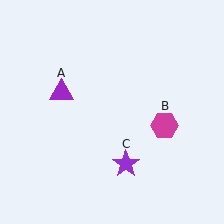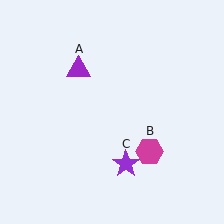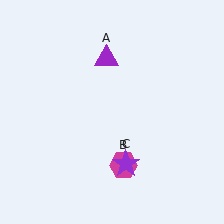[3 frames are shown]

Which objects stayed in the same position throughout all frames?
Purple star (object C) remained stationary.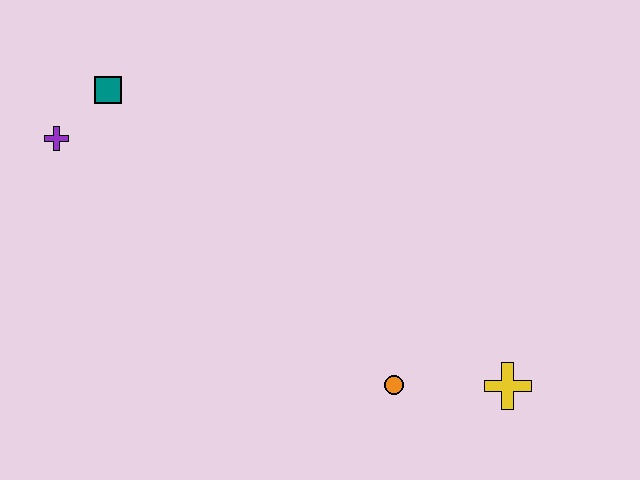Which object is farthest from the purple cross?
The yellow cross is farthest from the purple cross.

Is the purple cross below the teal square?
Yes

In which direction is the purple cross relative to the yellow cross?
The purple cross is to the left of the yellow cross.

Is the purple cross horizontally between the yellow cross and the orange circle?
No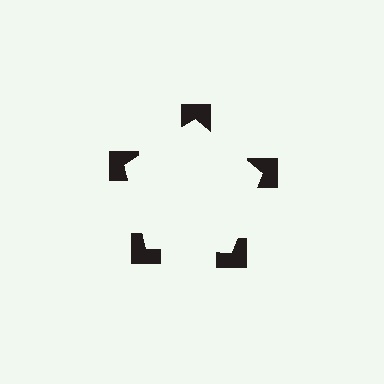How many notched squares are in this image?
There are 5 — one at each vertex of the illusory pentagon.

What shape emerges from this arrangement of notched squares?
An illusory pentagon — its edges are inferred from the aligned wedge cuts in the notched squares, not physically drawn.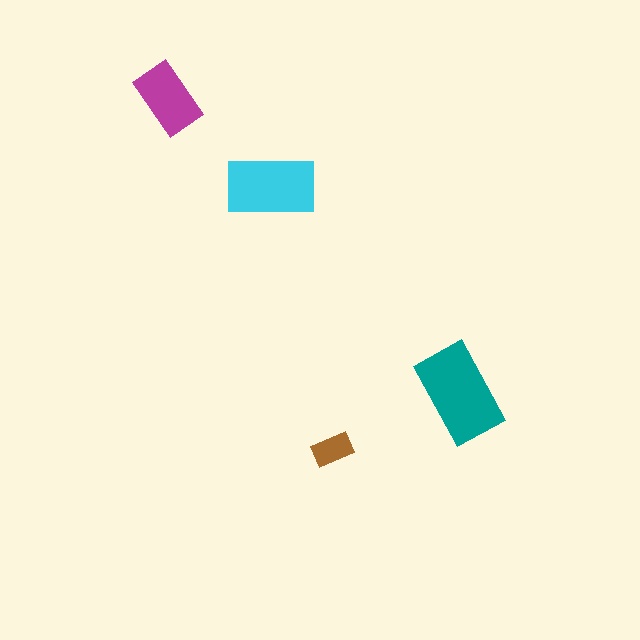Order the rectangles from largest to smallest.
the teal one, the cyan one, the magenta one, the brown one.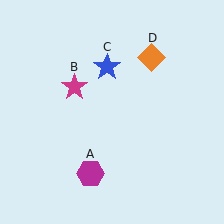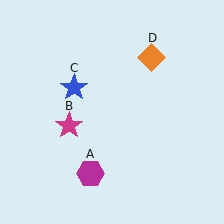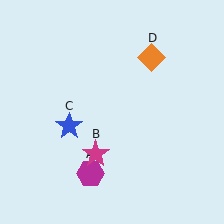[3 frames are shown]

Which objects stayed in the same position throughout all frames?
Magenta hexagon (object A) and orange diamond (object D) remained stationary.